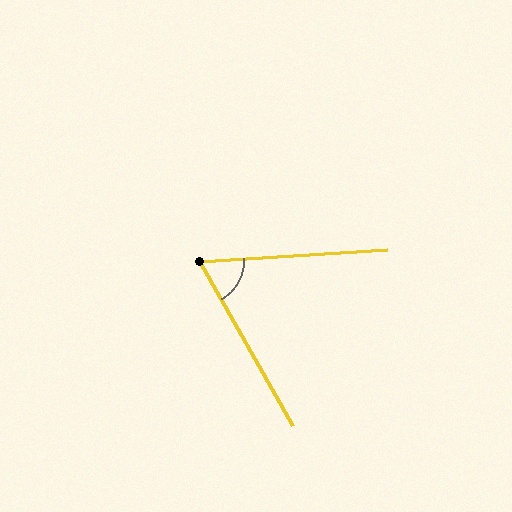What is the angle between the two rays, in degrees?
Approximately 64 degrees.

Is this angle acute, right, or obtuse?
It is acute.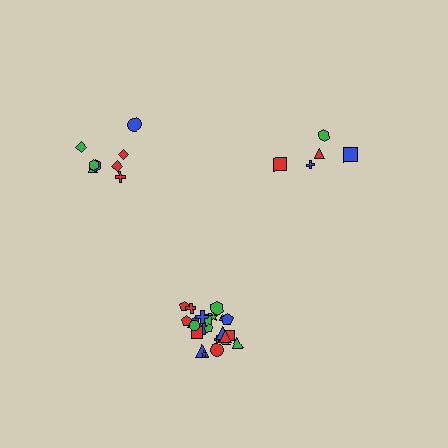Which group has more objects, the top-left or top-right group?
The top-left group.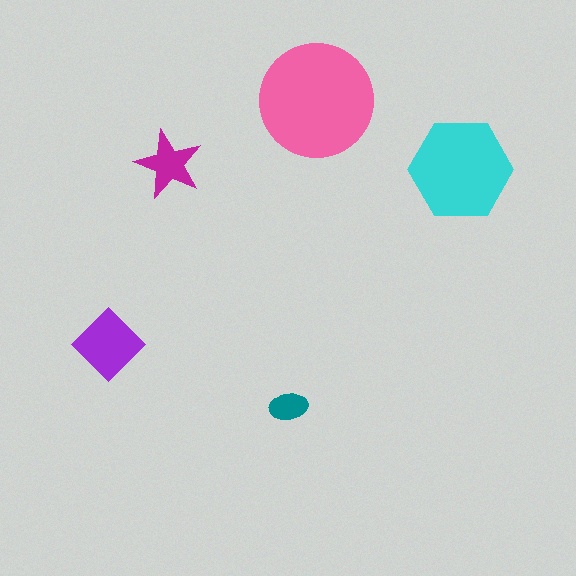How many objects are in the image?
There are 5 objects in the image.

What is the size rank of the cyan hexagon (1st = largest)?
2nd.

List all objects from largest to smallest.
The pink circle, the cyan hexagon, the purple diamond, the magenta star, the teal ellipse.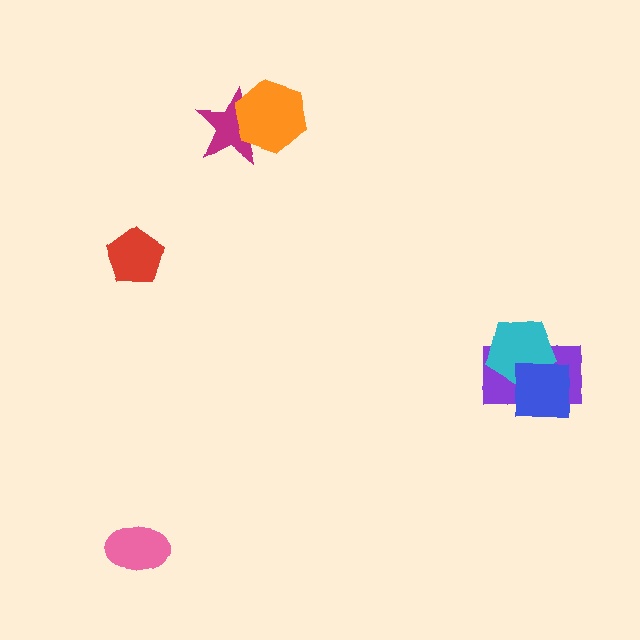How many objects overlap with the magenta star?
1 object overlaps with the magenta star.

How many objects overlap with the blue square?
2 objects overlap with the blue square.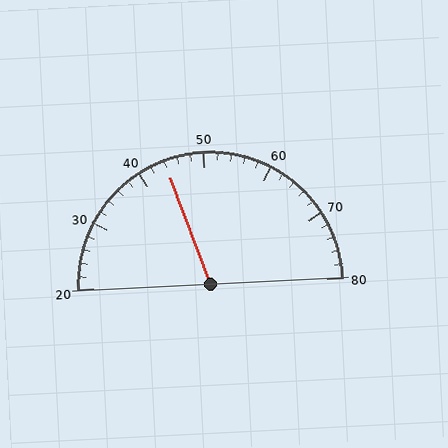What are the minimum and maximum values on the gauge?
The gauge ranges from 20 to 80.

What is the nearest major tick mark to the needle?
The nearest major tick mark is 40.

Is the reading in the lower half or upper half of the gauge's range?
The reading is in the lower half of the range (20 to 80).